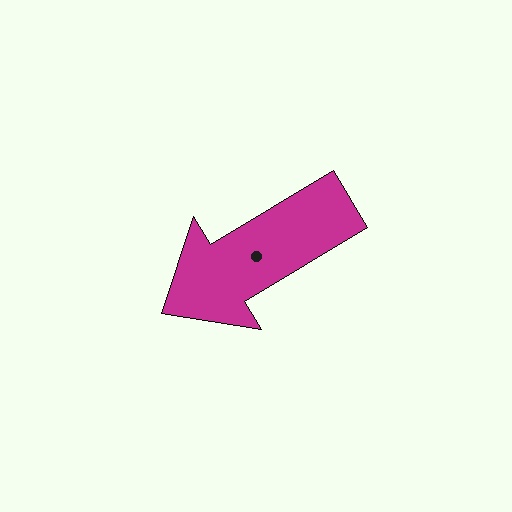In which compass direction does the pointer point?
Southwest.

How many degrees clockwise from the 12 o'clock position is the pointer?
Approximately 239 degrees.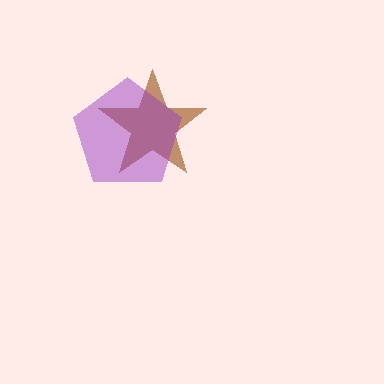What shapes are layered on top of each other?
The layered shapes are: a brown star, a purple pentagon.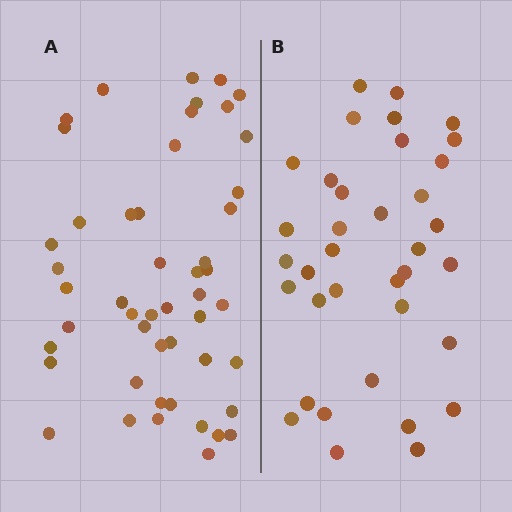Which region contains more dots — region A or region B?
Region A (the left region) has more dots.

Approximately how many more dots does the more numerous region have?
Region A has approximately 15 more dots than region B.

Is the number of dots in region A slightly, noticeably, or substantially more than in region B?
Region A has noticeably more, but not dramatically so. The ratio is roughly 1.4 to 1.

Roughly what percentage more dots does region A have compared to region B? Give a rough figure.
About 35% more.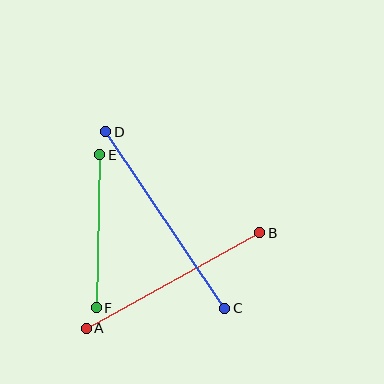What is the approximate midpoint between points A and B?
The midpoint is at approximately (173, 281) pixels.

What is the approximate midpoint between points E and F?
The midpoint is at approximately (98, 231) pixels.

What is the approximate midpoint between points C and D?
The midpoint is at approximately (165, 220) pixels.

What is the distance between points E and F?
The distance is approximately 153 pixels.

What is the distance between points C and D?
The distance is approximately 213 pixels.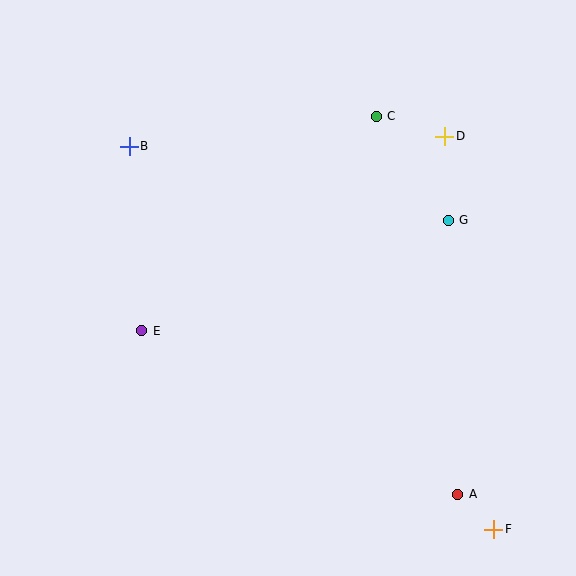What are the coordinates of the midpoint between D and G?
The midpoint between D and G is at (447, 178).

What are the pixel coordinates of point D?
Point D is at (445, 136).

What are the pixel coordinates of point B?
Point B is at (129, 146).